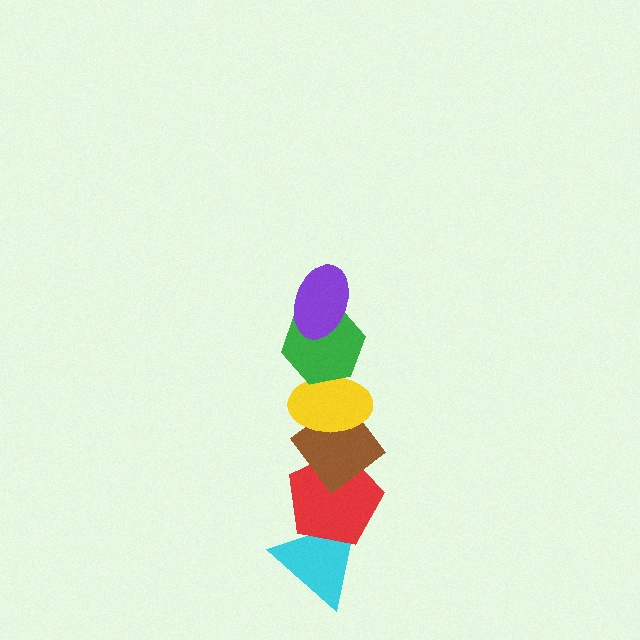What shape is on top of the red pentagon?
The brown diamond is on top of the red pentagon.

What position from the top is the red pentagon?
The red pentagon is 5th from the top.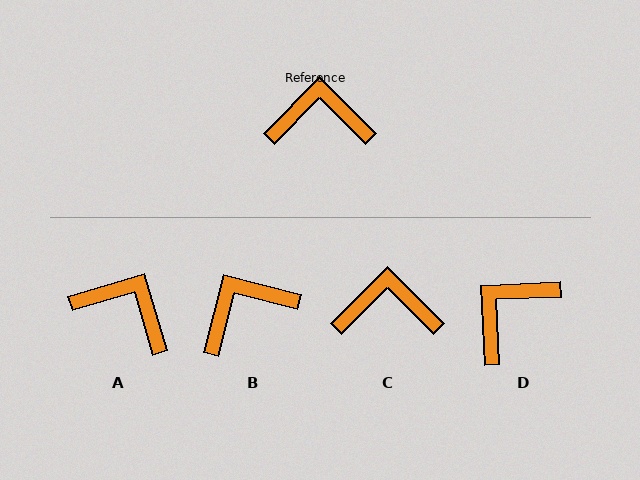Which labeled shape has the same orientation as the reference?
C.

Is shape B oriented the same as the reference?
No, it is off by about 31 degrees.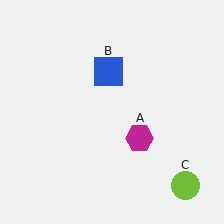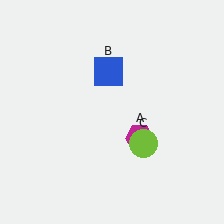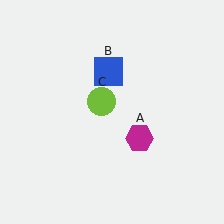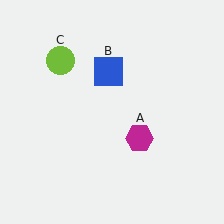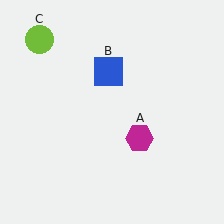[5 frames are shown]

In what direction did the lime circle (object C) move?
The lime circle (object C) moved up and to the left.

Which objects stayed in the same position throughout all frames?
Magenta hexagon (object A) and blue square (object B) remained stationary.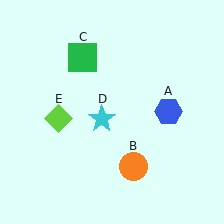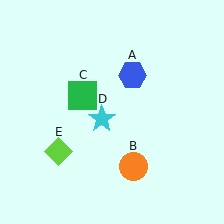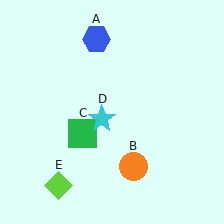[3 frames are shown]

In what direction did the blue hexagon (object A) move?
The blue hexagon (object A) moved up and to the left.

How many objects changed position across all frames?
3 objects changed position: blue hexagon (object A), green square (object C), lime diamond (object E).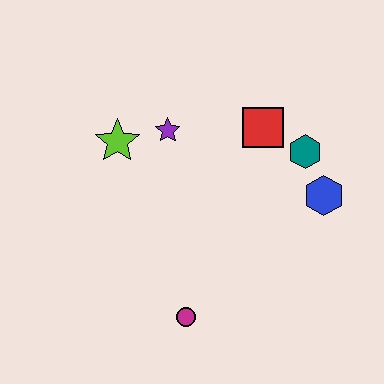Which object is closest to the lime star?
The purple star is closest to the lime star.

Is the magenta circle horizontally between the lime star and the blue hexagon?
Yes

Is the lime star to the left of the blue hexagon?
Yes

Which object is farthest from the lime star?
The blue hexagon is farthest from the lime star.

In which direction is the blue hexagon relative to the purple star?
The blue hexagon is to the right of the purple star.